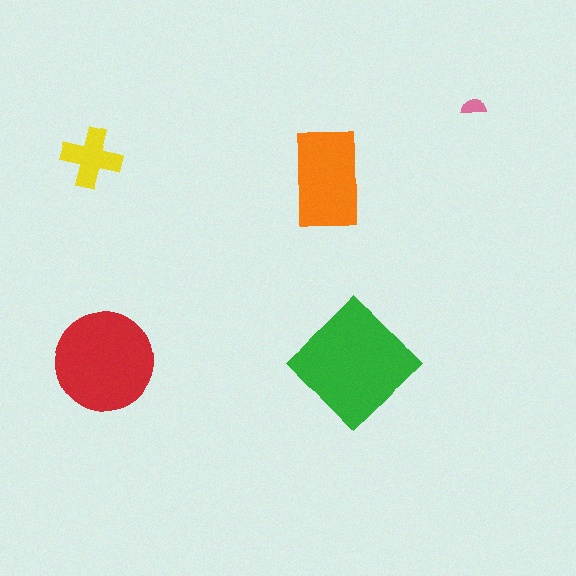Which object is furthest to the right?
The pink semicircle is rightmost.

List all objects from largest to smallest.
The green diamond, the red circle, the orange rectangle, the yellow cross, the pink semicircle.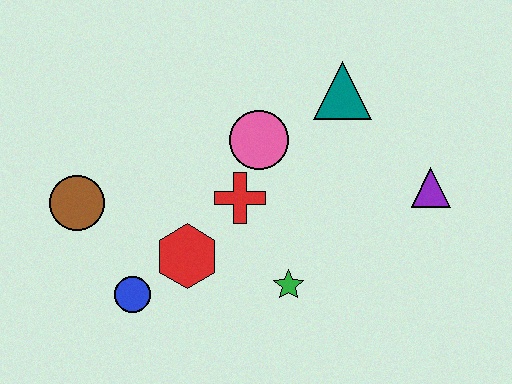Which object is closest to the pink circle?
The red cross is closest to the pink circle.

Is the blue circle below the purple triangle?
Yes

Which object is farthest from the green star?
The brown circle is farthest from the green star.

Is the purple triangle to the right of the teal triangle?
Yes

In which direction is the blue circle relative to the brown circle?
The blue circle is below the brown circle.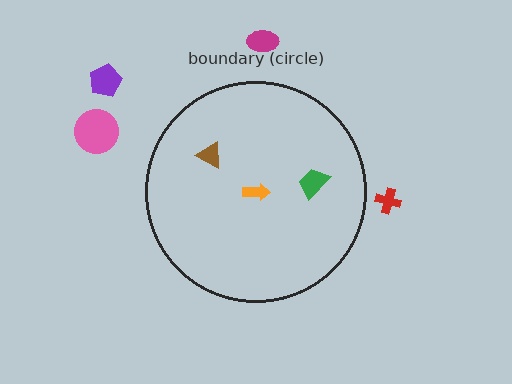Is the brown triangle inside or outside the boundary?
Inside.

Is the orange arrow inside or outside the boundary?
Inside.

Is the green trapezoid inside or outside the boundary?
Inside.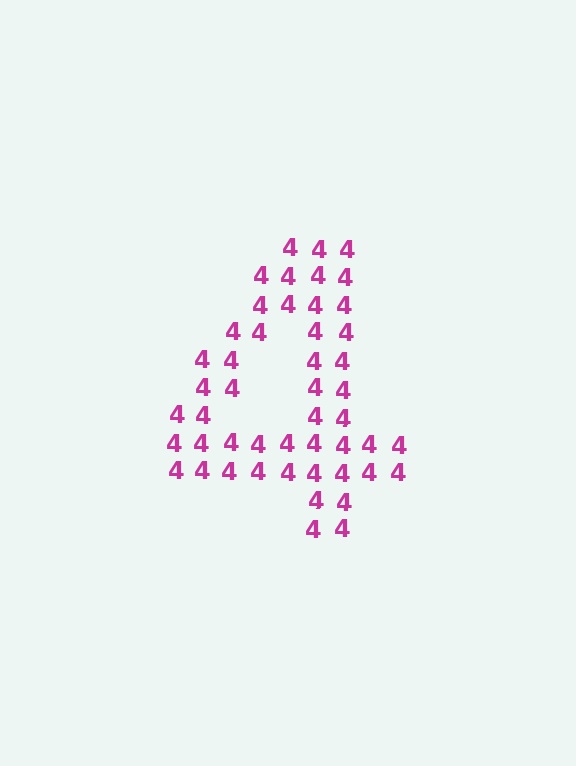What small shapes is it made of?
It is made of small digit 4's.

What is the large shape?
The large shape is the digit 4.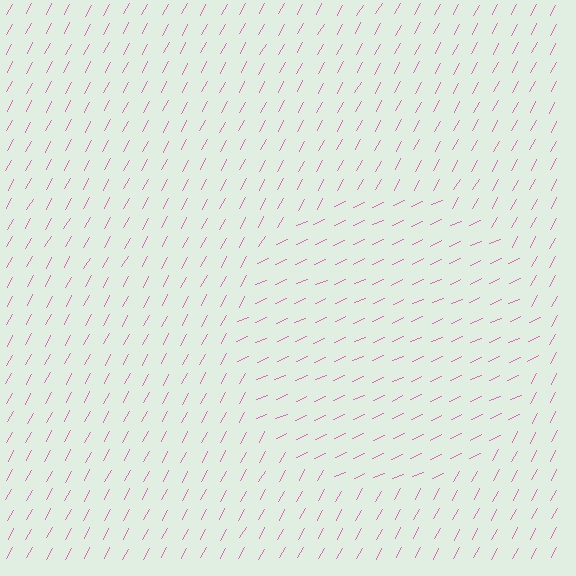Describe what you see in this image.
The image is filled with small pink line segments. A circle region in the image has lines oriented differently from the surrounding lines, creating a visible texture boundary.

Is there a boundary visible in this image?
Yes, there is a texture boundary formed by a change in line orientation.